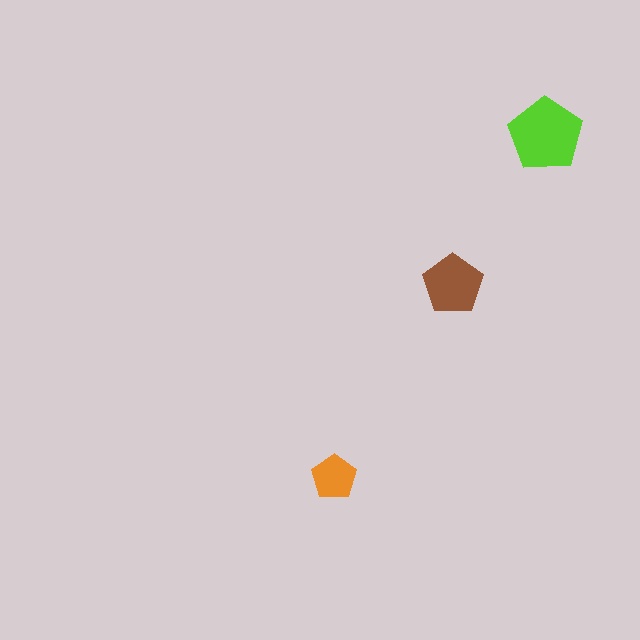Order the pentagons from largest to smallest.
the lime one, the brown one, the orange one.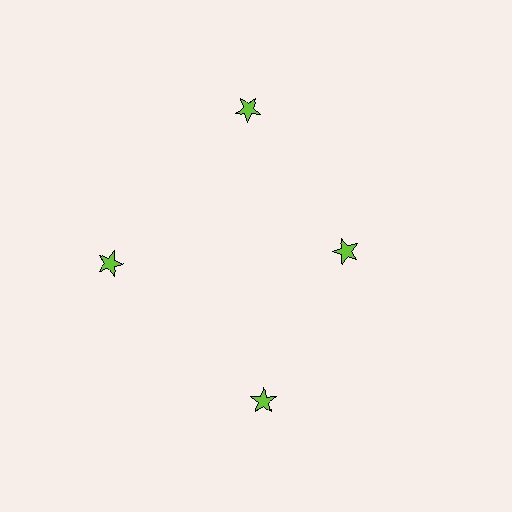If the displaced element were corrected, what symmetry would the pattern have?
It would have 4-fold rotational symmetry — the pattern would map onto itself every 90 degrees.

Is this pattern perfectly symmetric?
No. The 4 lime stars are arranged in a ring, but one element near the 3 o'clock position is pulled inward toward the center, breaking the 4-fold rotational symmetry.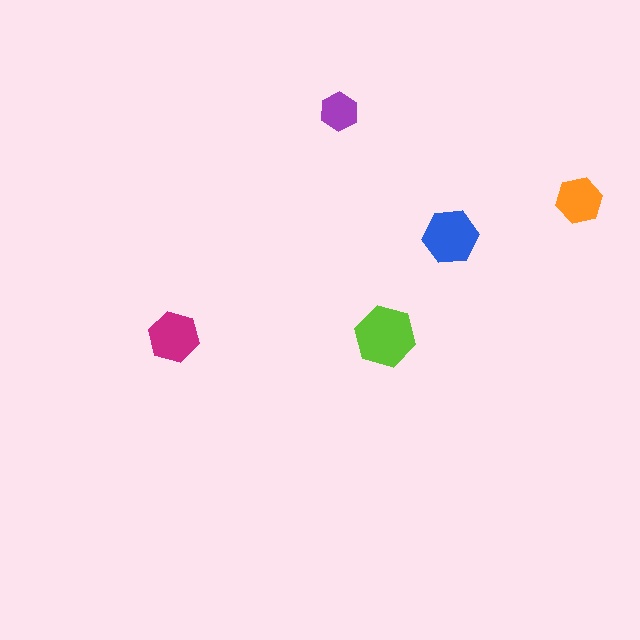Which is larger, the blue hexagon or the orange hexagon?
The blue one.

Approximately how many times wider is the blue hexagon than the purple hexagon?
About 1.5 times wider.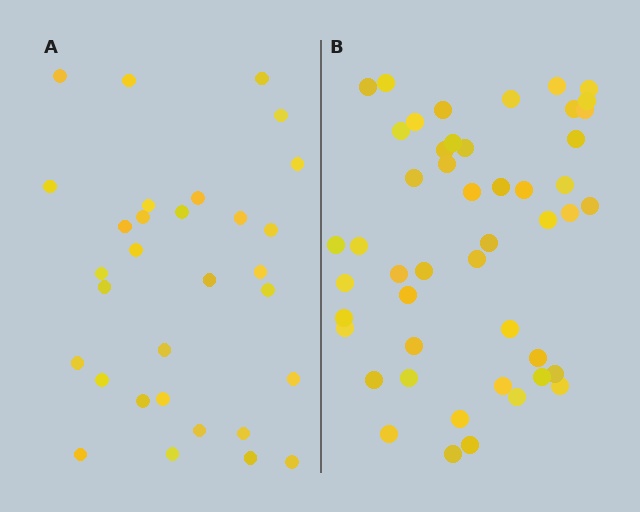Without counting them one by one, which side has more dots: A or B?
Region B (the right region) has more dots.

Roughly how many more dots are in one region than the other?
Region B has approximately 15 more dots than region A.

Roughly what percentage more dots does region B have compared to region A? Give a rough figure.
About 55% more.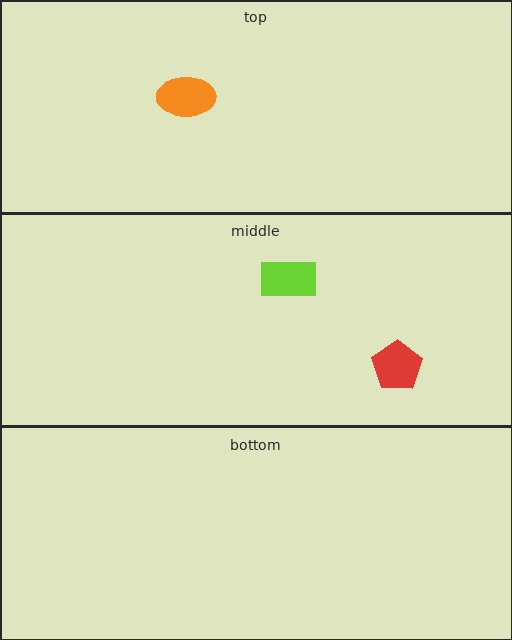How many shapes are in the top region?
1.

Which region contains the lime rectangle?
The middle region.